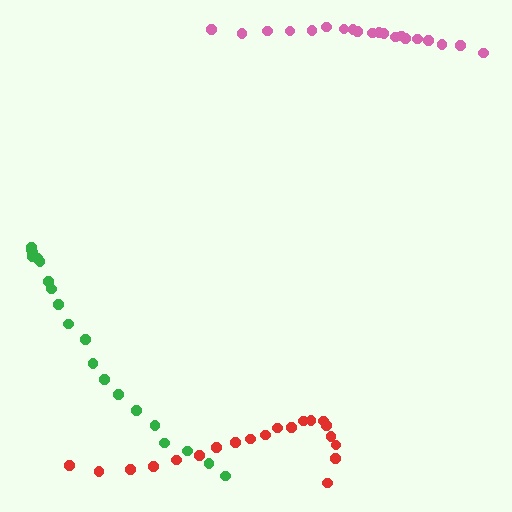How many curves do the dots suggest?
There are 3 distinct paths.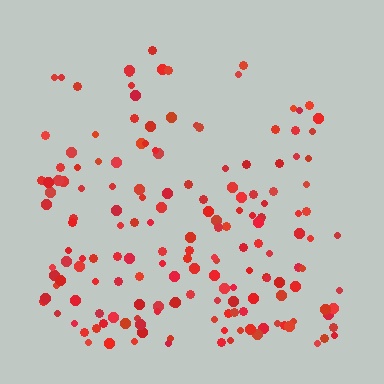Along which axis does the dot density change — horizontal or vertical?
Vertical.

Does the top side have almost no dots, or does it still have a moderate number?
Still a moderate number, just noticeably fewer than the bottom.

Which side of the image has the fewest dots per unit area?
The top.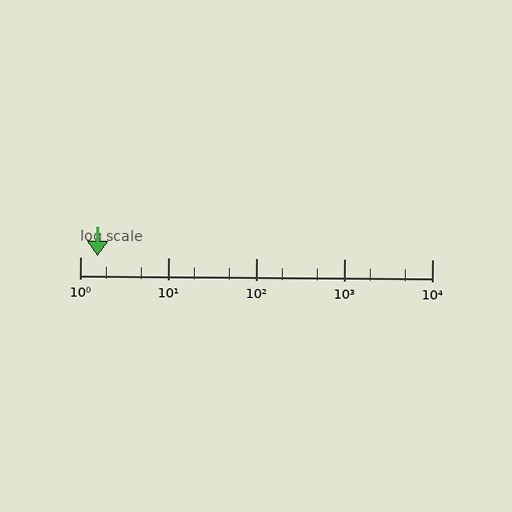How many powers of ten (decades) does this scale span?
The scale spans 4 decades, from 1 to 10000.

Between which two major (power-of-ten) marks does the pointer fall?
The pointer is between 1 and 10.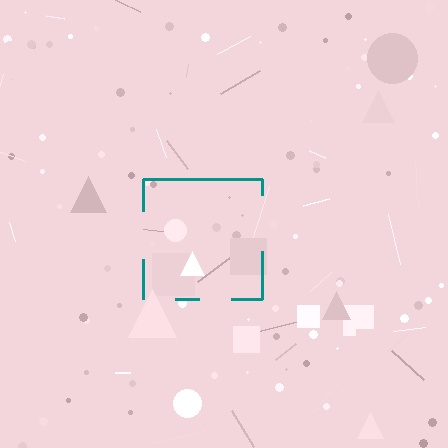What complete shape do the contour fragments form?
The contour fragments form a square.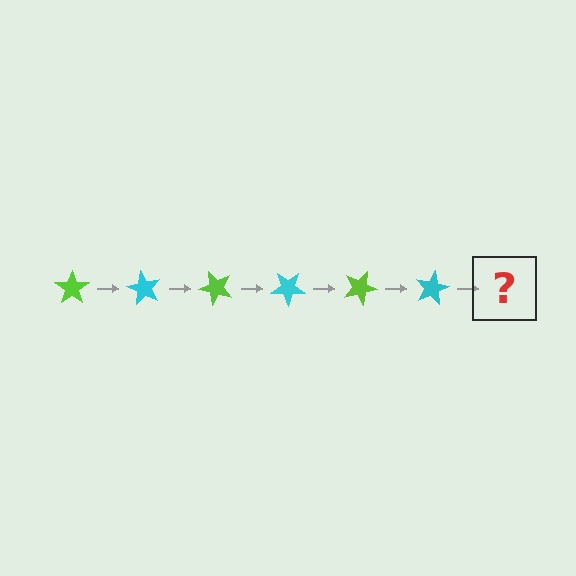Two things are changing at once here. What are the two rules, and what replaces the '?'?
The two rules are that it rotates 60 degrees each step and the color cycles through lime and cyan. The '?' should be a lime star, rotated 360 degrees from the start.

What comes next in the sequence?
The next element should be a lime star, rotated 360 degrees from the start.